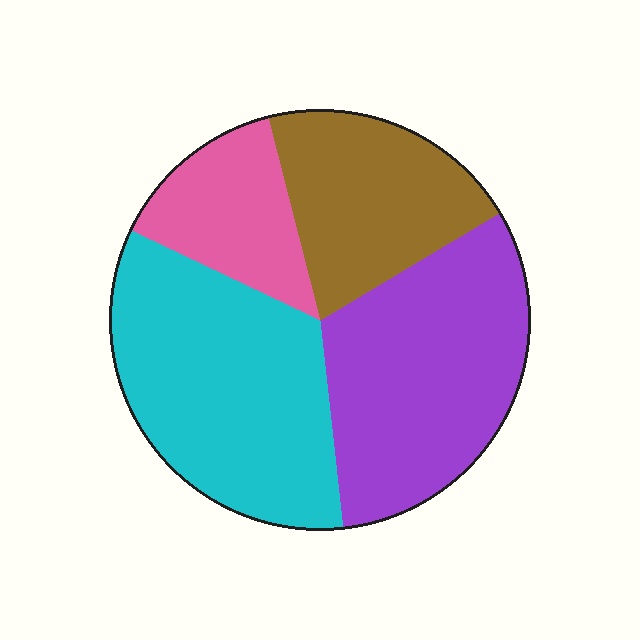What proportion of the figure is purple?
Purple covers about 30% of the figure.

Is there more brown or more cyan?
Cyan.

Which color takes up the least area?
Pink, at roughly 15%.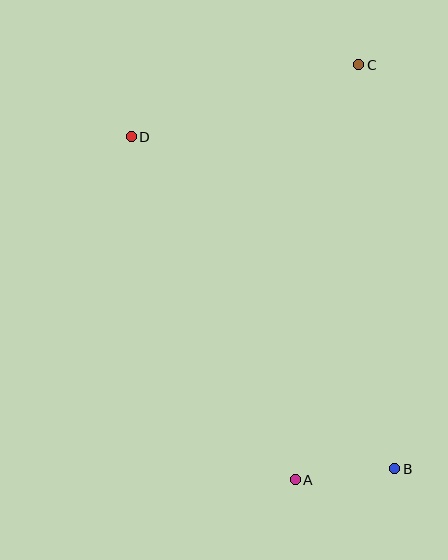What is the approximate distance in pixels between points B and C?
The distance between B and C is approximately 405 pixels.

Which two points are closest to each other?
Points A and B are closest to each other.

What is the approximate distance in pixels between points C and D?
The distance between C and D is approximately 239 pixels.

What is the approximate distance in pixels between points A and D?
The distance between A and D is approximately 380 pixels.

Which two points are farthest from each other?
Points B and D are farthest from each other.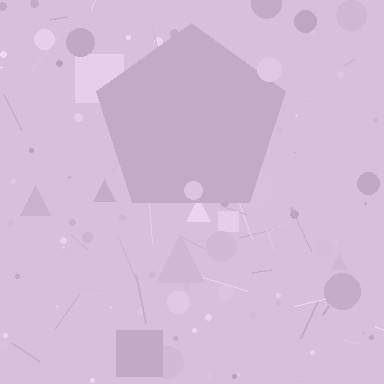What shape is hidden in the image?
A pentagon is hidden in the image.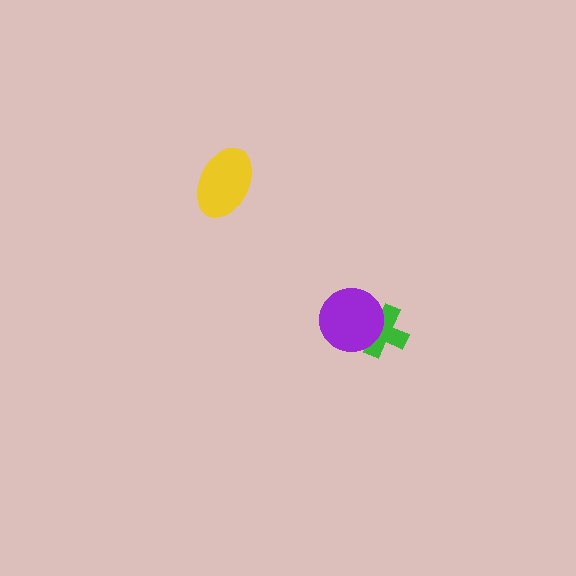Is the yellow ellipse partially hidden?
No, no other shape covers it.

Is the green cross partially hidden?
Yes, it is partially covered by another shape.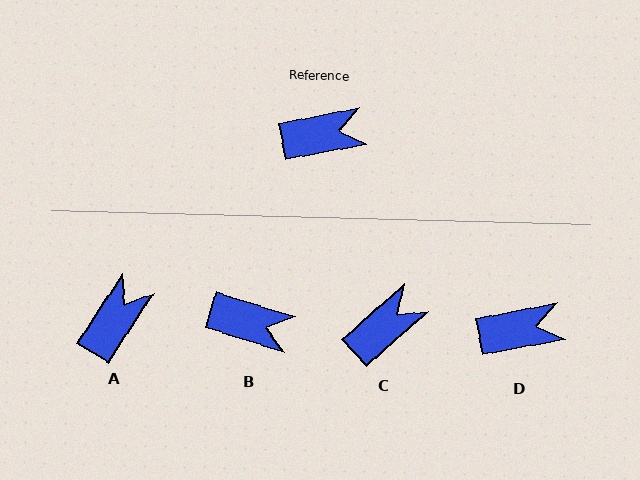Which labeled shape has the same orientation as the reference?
D.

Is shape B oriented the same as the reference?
No, it is off by about 28 degrees.